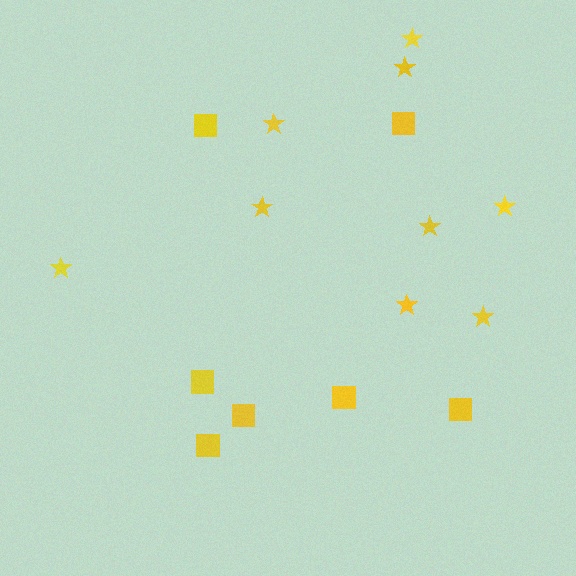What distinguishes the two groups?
There are 2 groups: one group of stars (9) and one group of squares (7).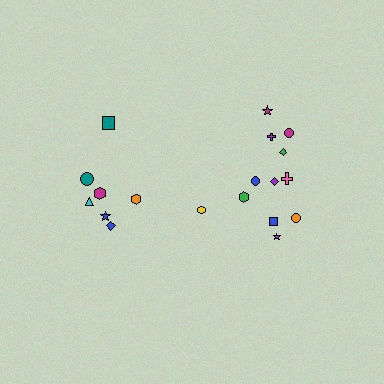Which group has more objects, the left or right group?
The right group.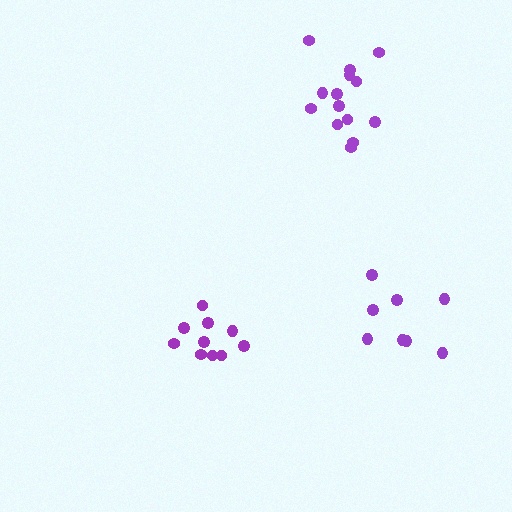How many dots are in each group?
Group 1: 10 dots, Group 2: 14 dots, Group 3: 8 dots (32 total).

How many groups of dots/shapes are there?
There are 3 groups.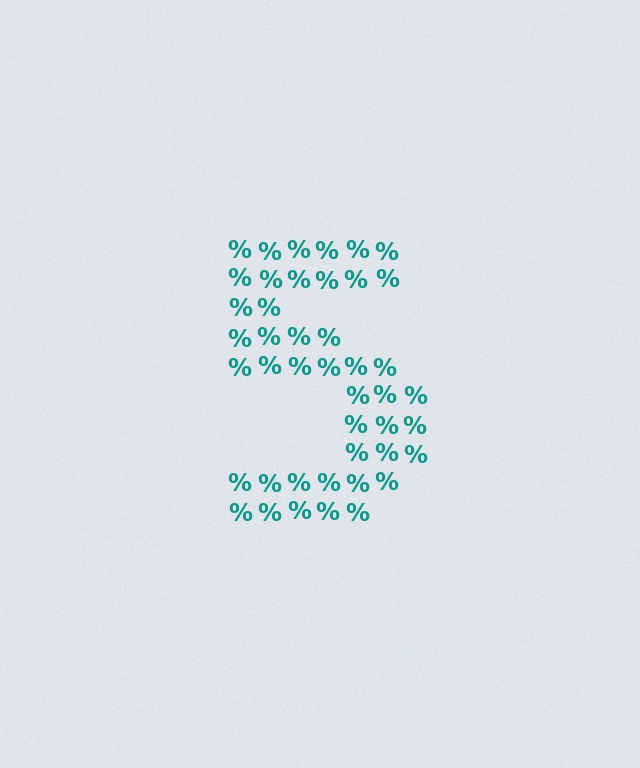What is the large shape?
The large shape is the digit 5.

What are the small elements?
The small elements are percent signs.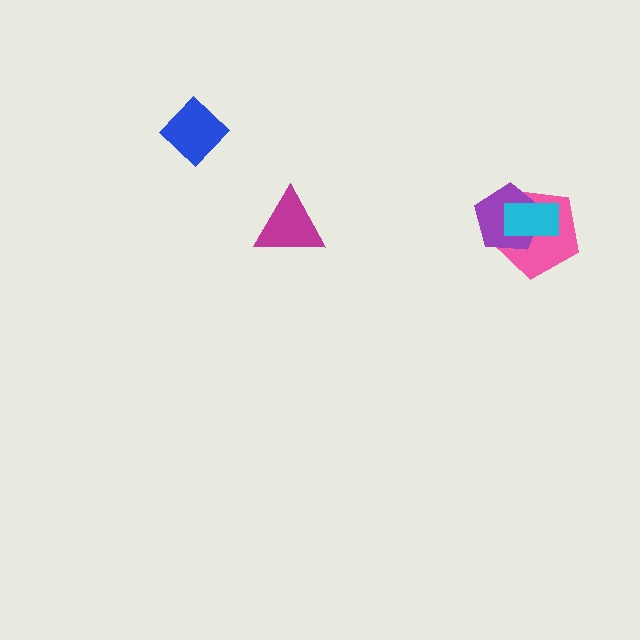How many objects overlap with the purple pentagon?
2 objects overlap with the purple pentagon.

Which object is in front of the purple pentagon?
The cyan rectangle is in front of the purple pentagon.